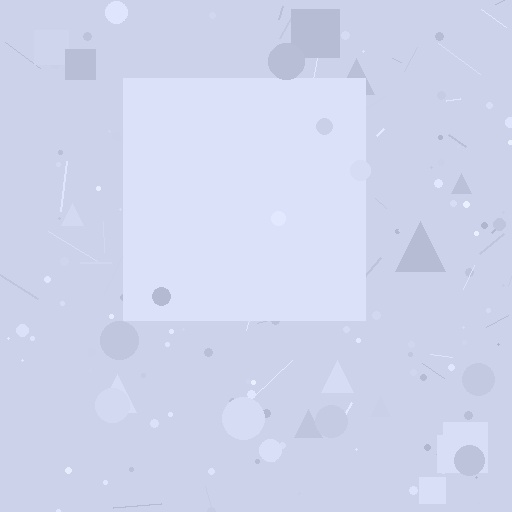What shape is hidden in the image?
A square is hidden in the image.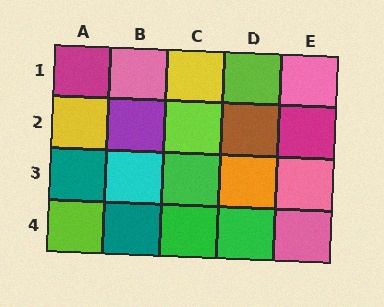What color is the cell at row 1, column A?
Magenta.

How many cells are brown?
1 cell is brown.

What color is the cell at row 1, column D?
Lime.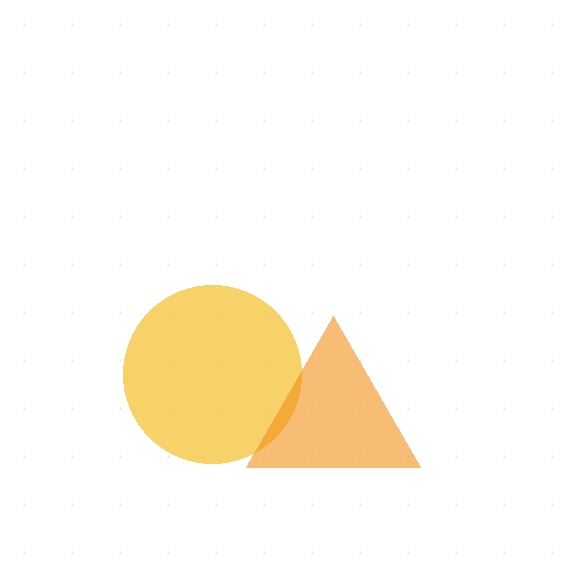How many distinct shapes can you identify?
There are 2 distinct shapes: a yellow circle, an orange triangle.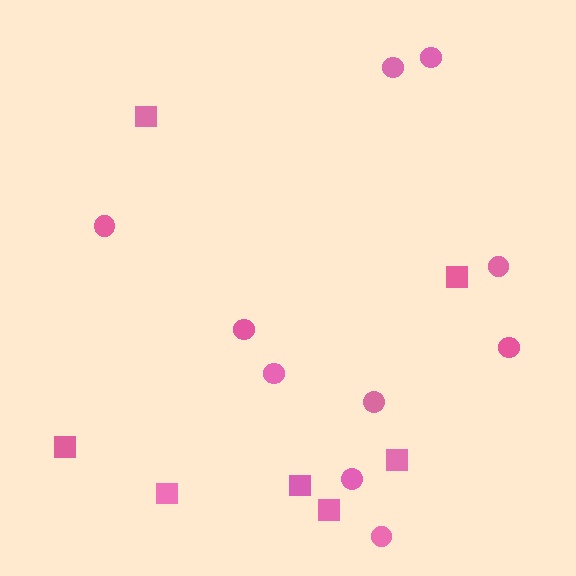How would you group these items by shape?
There are 2 groups: one group of circles (10) and one group of squares (7).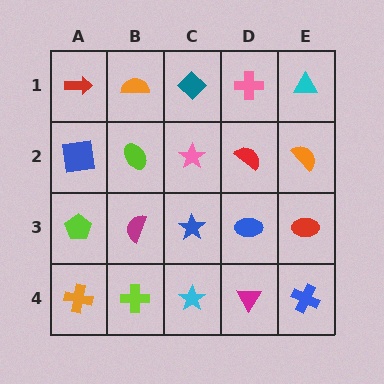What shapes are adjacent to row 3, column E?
An orange semicircle (row 2, column E), a blue cross (row 4, column E), a blue ellipse (row 3, column D).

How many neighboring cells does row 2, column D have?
4.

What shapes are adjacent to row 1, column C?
A pink star (row 2, column C), an orange semicircle (row 1, column B), a pink cross (row 1, column D).